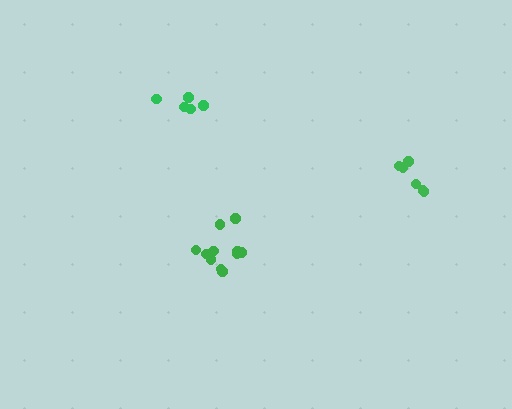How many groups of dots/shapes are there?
There are 3 groups.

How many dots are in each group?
Group 1: 11 dots, Group 2: 6 dots, Group 3: 5 dots (22 total).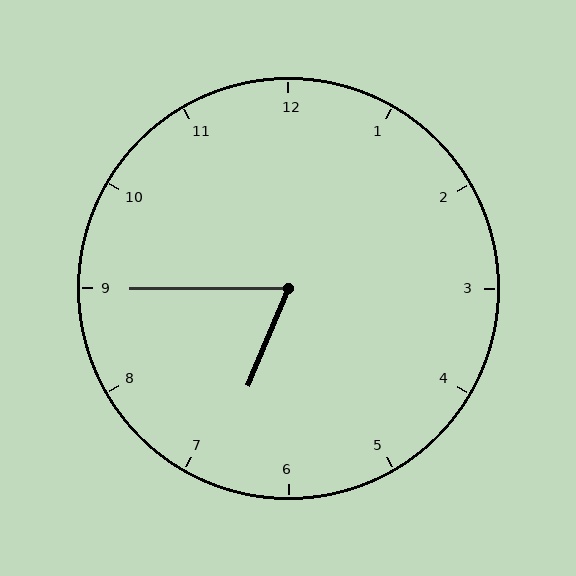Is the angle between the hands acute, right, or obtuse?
It is acute.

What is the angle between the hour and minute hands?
Approximately 68 degrees.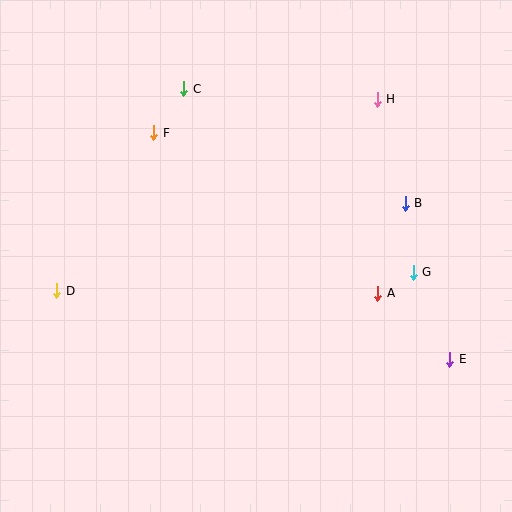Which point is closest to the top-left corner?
Point F is closest to the top-left corner.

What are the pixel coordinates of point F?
Point F is at (154, 133).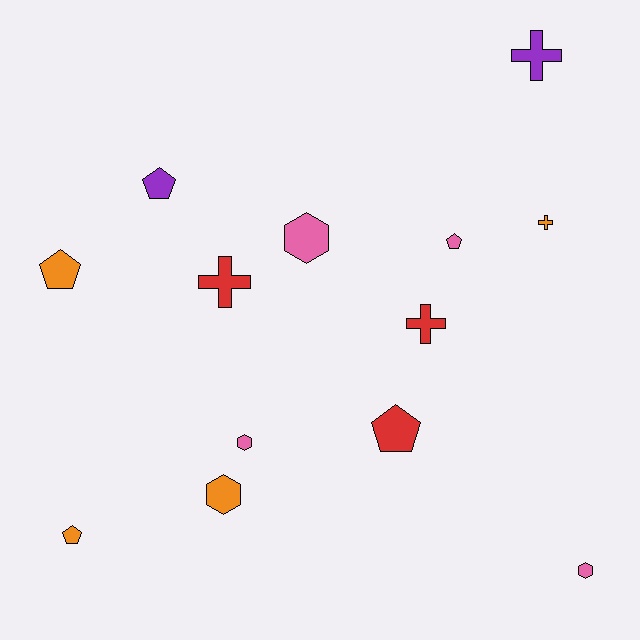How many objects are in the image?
There are 13 objects.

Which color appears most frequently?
Orange, with 4 objects.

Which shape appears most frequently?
Pentagon, with 5 objects.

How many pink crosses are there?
There are no pink crosses.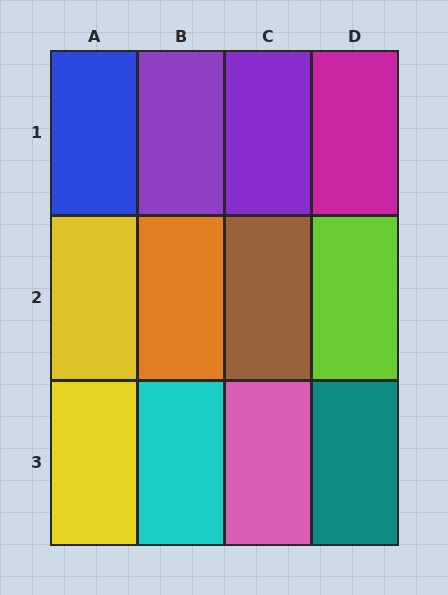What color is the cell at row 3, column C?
Pink.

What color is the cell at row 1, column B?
Purple.